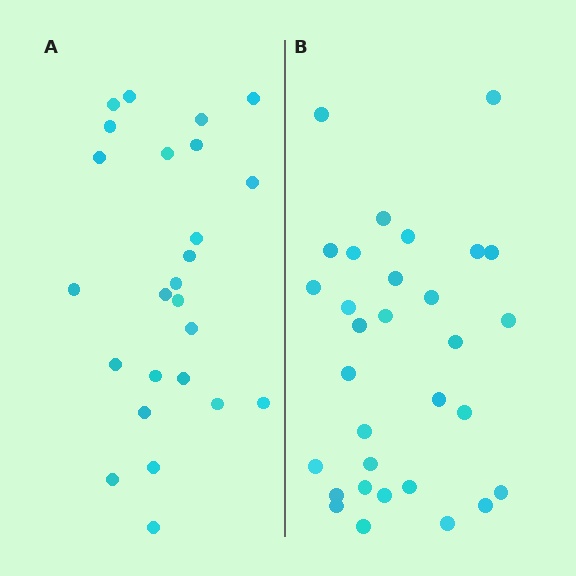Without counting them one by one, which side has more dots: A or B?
Region B (the right region) has more dots.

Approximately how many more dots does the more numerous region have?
Region B has about 6 more dots than region A.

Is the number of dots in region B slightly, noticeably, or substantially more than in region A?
Region B has only slightly more — the two regions are fairly close. The ratio is roughly 1.2 to 1.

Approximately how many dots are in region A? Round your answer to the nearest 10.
About 20 dots. (The exact count is 25, which rounds to 20.)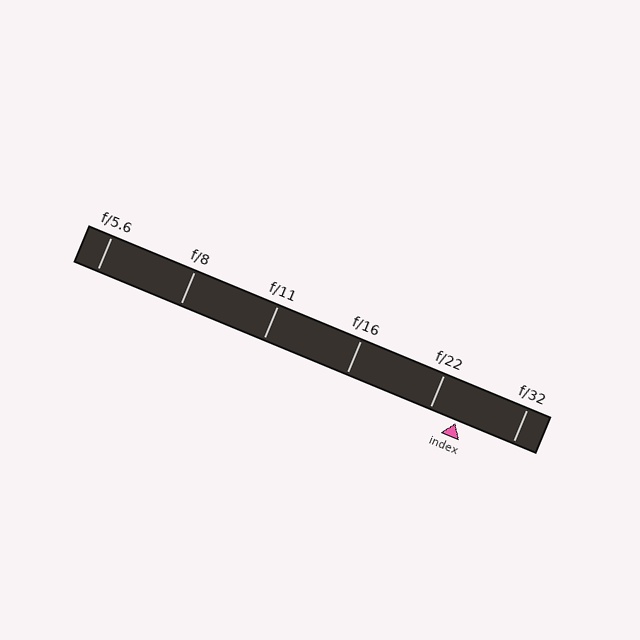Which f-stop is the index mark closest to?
The index mark is closest to f/22.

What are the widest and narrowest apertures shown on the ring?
The widest aperture shown is f/5.6 and the narrowest is f/32.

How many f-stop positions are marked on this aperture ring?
There are 6 f-stop positions marked.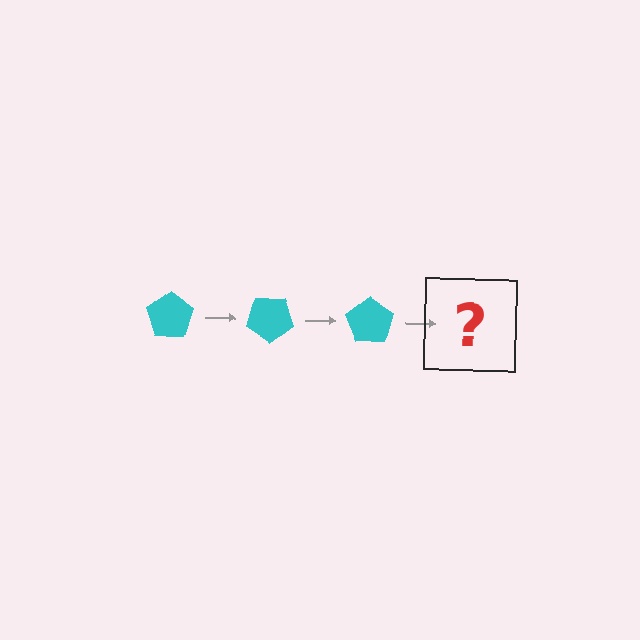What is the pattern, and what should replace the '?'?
The pattern is that the pentagon rotates 35 degrees each step. The '?' should be a cyan pentagon rotated 105 degrees.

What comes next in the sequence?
The next element should be a cyan pentagon rotated 105 degrees.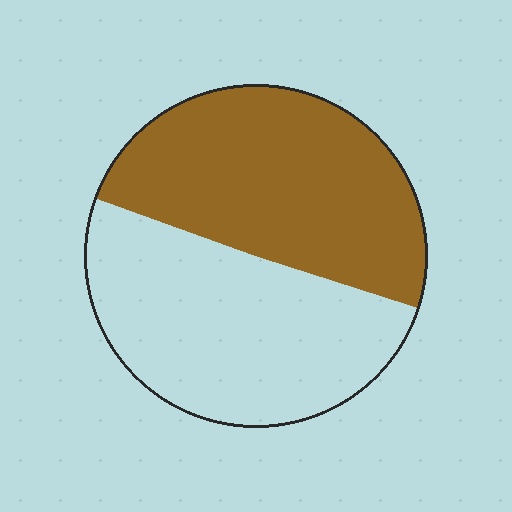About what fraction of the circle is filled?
About one half (1/2).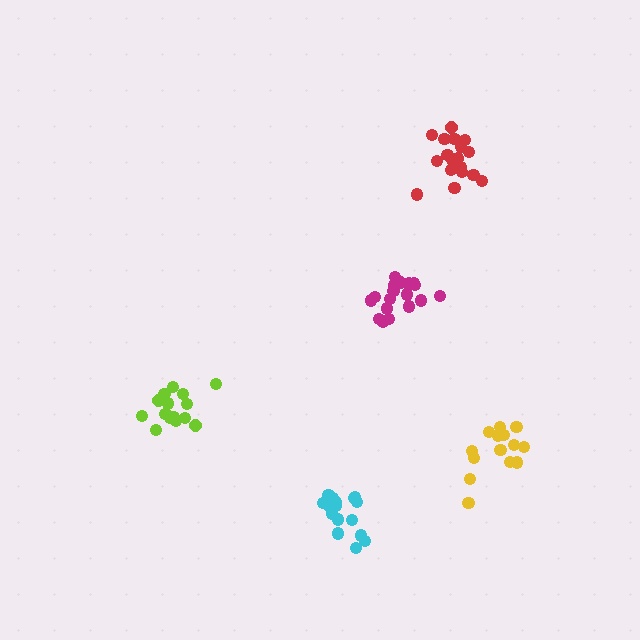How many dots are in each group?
Group 1: 15 dots, Group 2: 14 dots, Group 3: 19 dots, Group 4: 19 dots, Group 5: 16 dots (83 total).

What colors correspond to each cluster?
The clusters are colored: lime, yellow, red, magenta, cyan.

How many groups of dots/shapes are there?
There are 5 groups.